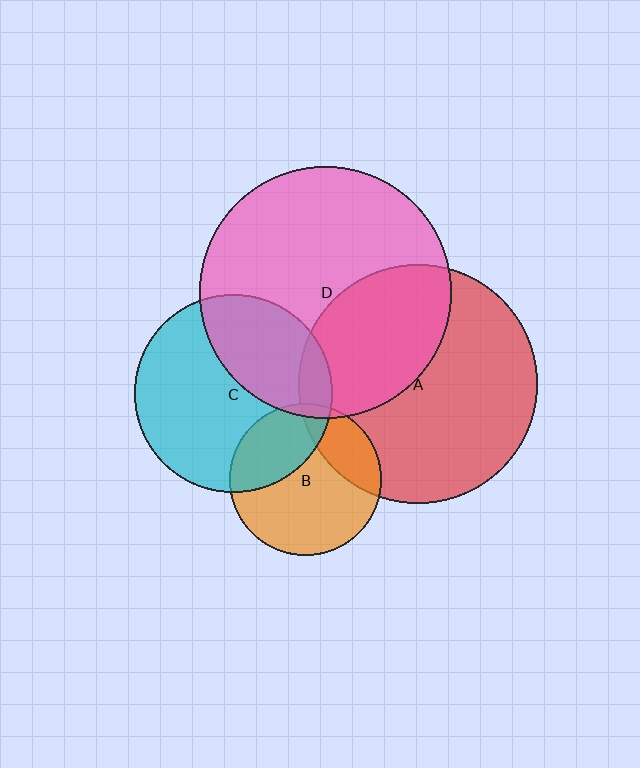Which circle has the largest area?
Circle D (pink).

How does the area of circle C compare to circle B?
Approximately 1.7 times.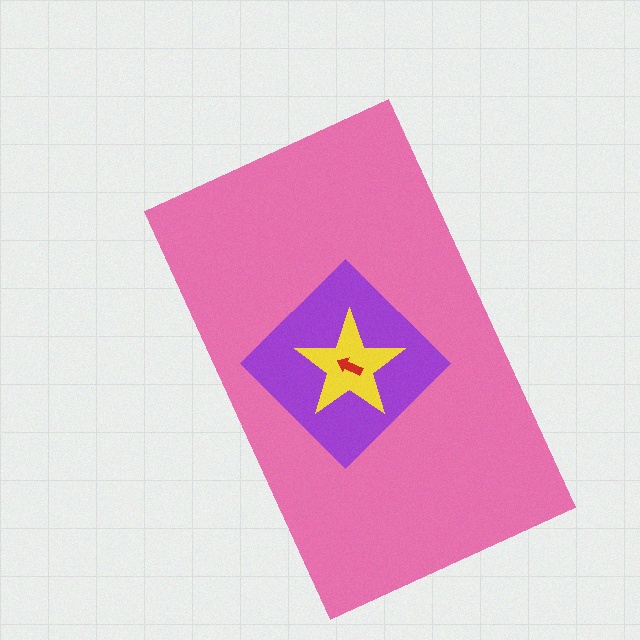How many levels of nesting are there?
4.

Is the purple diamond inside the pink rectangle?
Yes.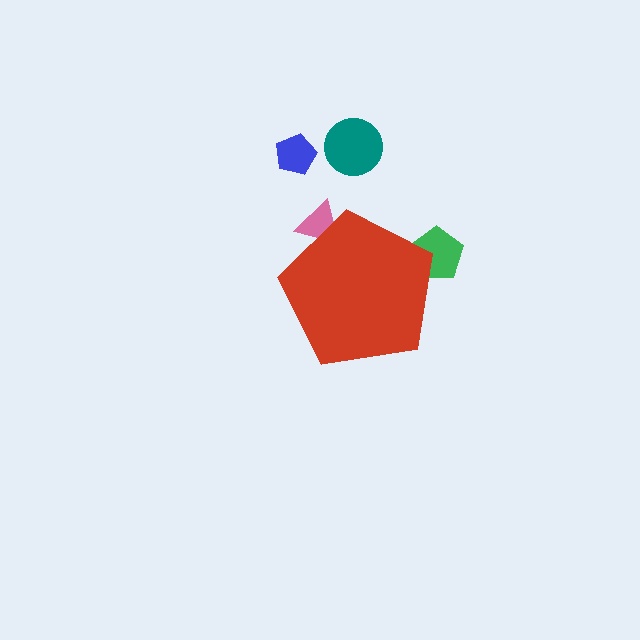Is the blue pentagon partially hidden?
No, the blue pentagon is fully visible.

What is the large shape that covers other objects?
A red pentagon.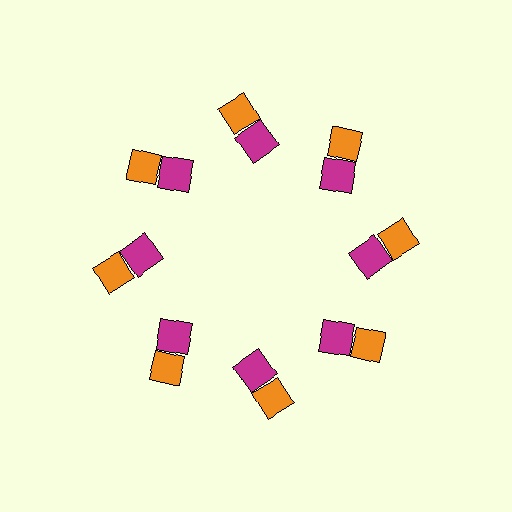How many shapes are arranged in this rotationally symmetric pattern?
There are 16 shapes, arranged in 8 groups of 2.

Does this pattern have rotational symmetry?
Yes, this pattern has 8-fold rotational symmetry. It looks the same after rotating 45 degrees around the center.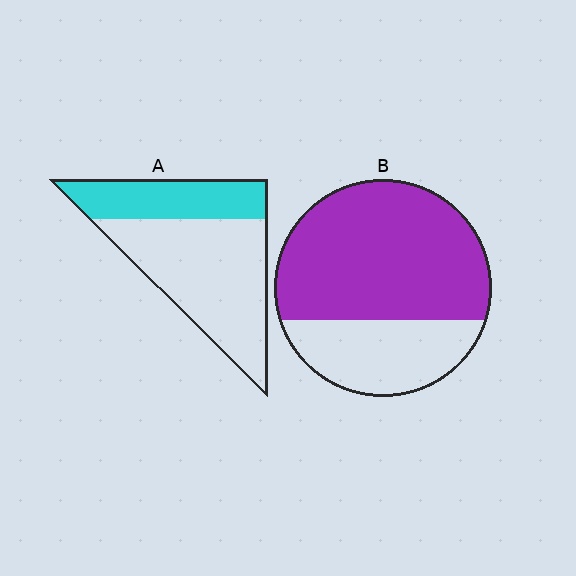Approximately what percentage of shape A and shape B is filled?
A is approximately 35% and B is approximately 70%.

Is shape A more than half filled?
No.